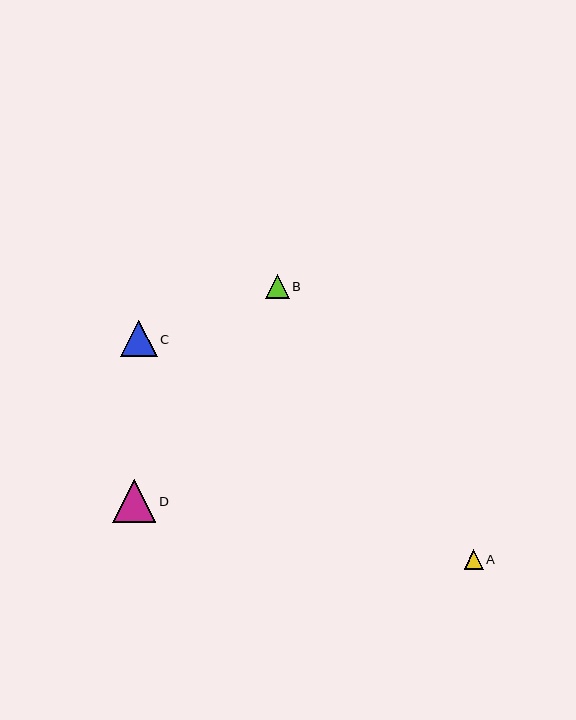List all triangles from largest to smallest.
From largest to smallest: D, C, B, A.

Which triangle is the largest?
Triangle D is the largest with a size of approximately 43 pixels.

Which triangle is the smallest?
Triangle A is the smallest with a size of approximately 19 pixels.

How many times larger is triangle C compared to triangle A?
Triangle C is approximately 1.9 times the size of triangle A.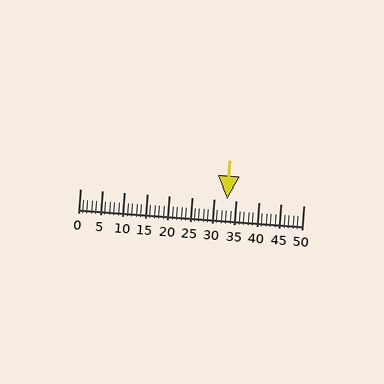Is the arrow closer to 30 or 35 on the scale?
The arrow is closer to 35.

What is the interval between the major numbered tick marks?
The major tick marks are spaced 5 units apart.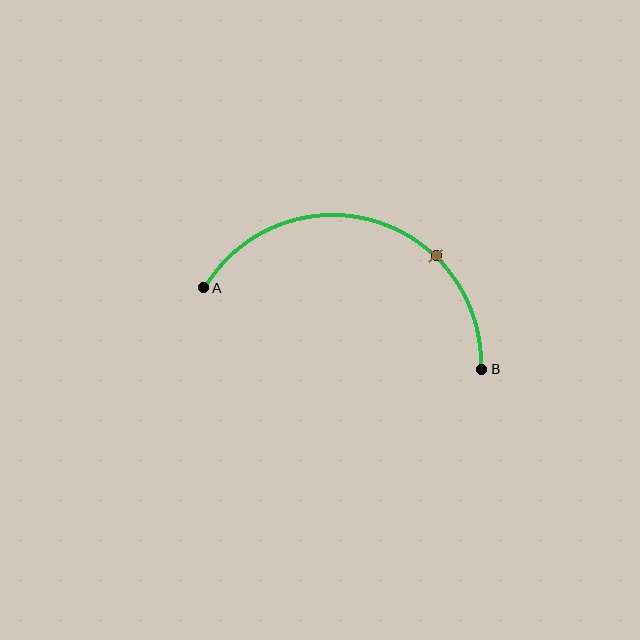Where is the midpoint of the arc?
The arc midpoint is the point on the curve farthest from the straight line joining A and B. It sits above that line.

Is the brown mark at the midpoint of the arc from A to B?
No. The brown mark lies on the arc but is closer to endpoint B. The arc midpoint would be at the point on the curve equidistant along the arc from both A and B.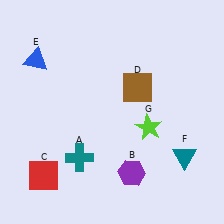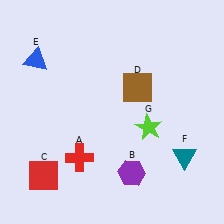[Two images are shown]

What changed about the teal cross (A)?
In Image 1, A is teal. In Image 2, it changed to red.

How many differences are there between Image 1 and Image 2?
There is 1 difference between the two images.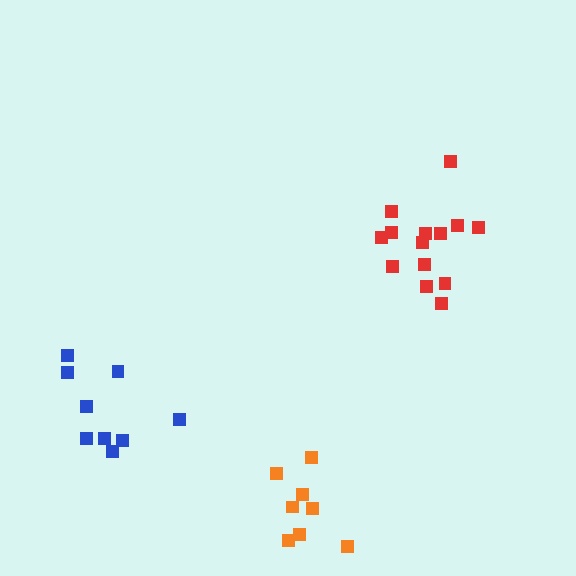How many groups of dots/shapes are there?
There are 3 groups.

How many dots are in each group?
Group 1: 8 dots, Group 2: 14 dots, Group 3: 9 dots (31 total).